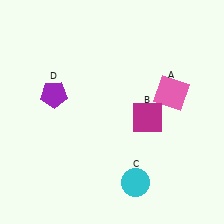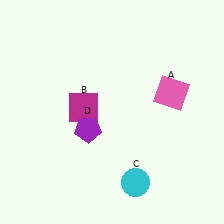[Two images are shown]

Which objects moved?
The objects that moved are: the magenta square (B), the purple pentagon (D).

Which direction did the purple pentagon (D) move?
The purple pentagon (D) moved down.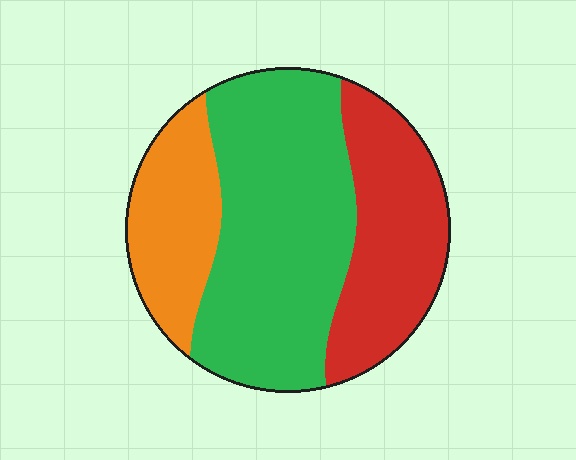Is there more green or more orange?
Green.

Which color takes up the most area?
Green, at roughly 50%.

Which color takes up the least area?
Orange, at roughly 20%.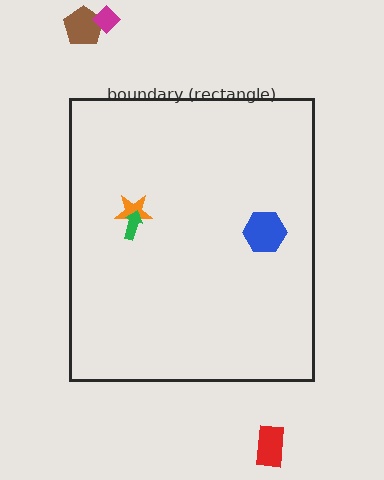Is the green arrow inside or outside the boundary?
Inside.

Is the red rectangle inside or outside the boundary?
Outside.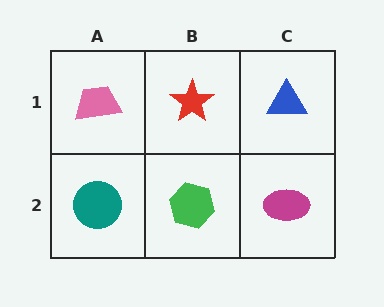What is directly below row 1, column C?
A magenta ellipse.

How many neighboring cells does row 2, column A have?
2.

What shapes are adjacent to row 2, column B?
A red star (row 1, column B), a teal circle (row 2, column A), a magenta ellipse (row 2, column C).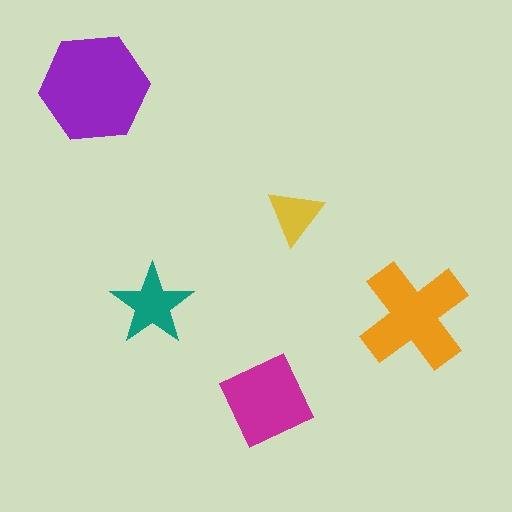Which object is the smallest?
The yellow triangle.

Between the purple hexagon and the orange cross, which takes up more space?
The purple hexagon.